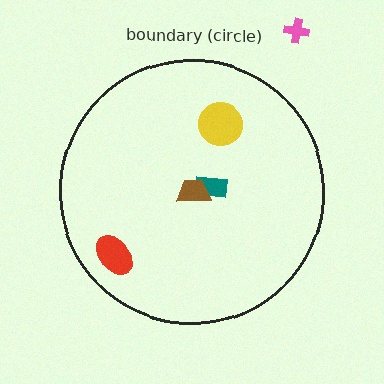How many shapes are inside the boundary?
4 inside, 1 outside.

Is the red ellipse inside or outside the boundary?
Inside.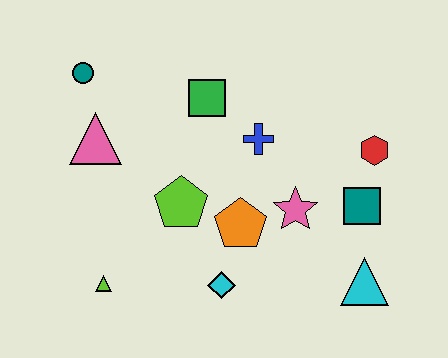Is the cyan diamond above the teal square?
No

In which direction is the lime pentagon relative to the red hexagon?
The lime pentagon is to the left of the red hexagon.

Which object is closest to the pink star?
The orange pentagon is closest to the pink star.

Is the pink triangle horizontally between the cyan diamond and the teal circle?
Yes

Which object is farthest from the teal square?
The teal circle is farthest from the teal square.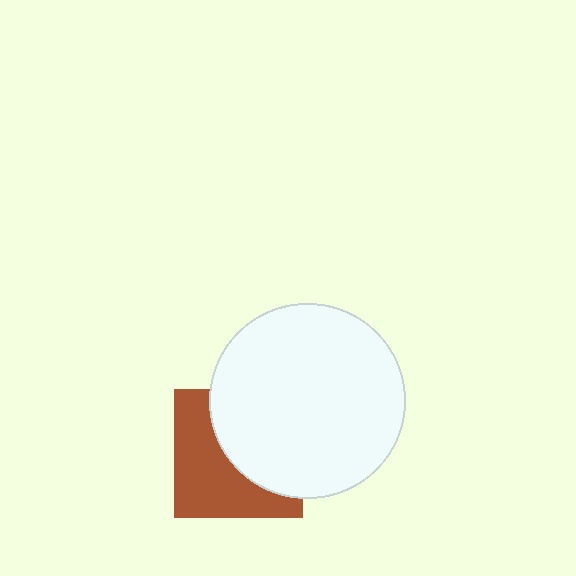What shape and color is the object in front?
The object in front is a white circle.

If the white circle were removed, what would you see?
You would see the complete brown square.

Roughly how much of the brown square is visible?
About half of it is visible (roughly 50%).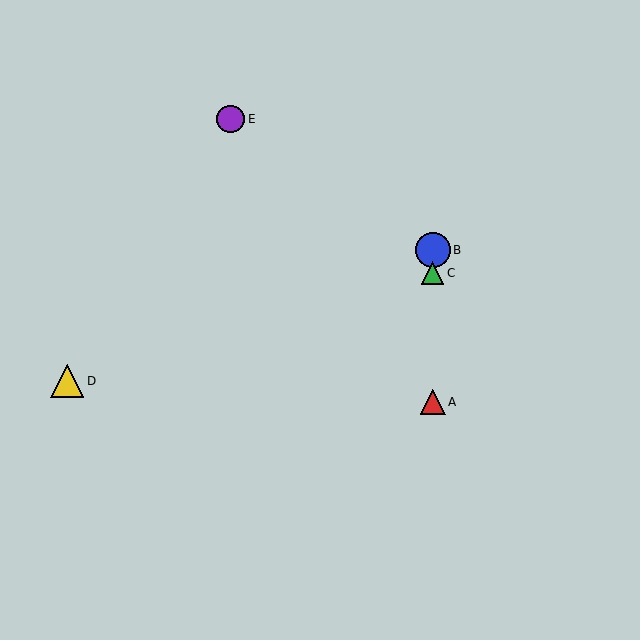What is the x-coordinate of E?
Object E is at x≈231.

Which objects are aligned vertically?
Objects A, B, C are aligned vertically.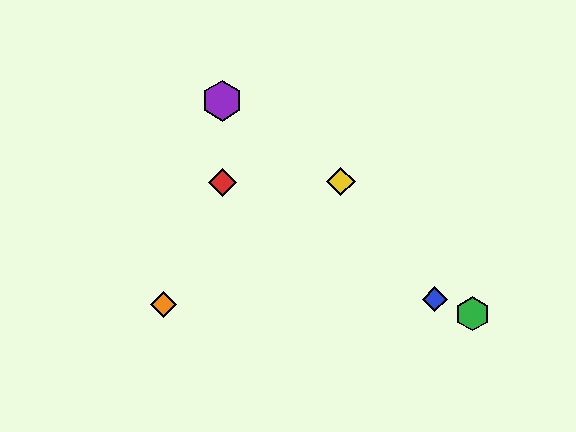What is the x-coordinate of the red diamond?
The red diamond is at x≈222.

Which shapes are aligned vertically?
The red diamond, the purple hexagon are aligned vertically.